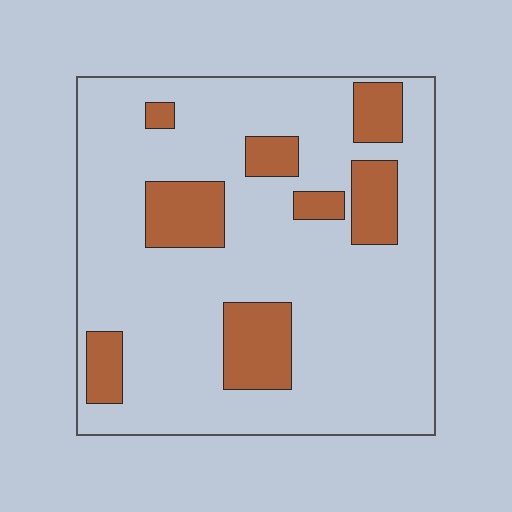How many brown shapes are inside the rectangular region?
8.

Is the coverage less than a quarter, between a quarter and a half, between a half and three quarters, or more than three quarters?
Less than a quarter.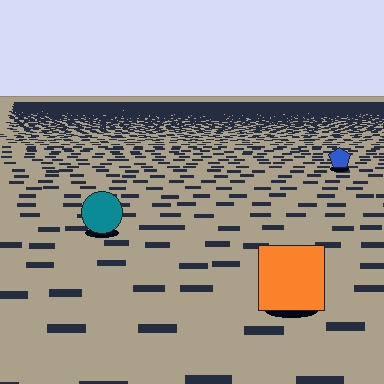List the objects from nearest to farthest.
From nearest to farthest: the orange square, the teal circle, the blue pentagon.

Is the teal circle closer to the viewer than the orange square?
No. The orange square is closer — you can tell from the texture gradient: the ground texture is coarser near it.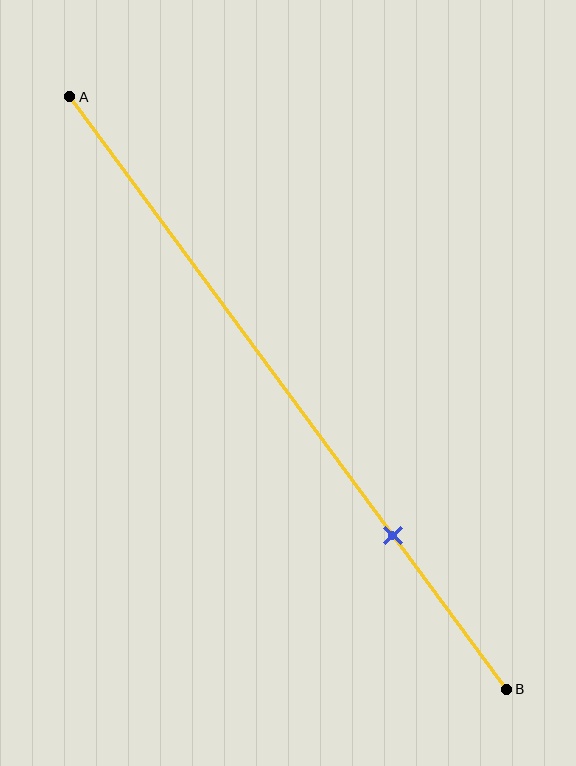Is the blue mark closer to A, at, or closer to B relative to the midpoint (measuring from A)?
The blue mark is closer to point B than the midpoint of segment AB.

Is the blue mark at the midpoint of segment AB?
No, the mark is at about 75% from A, not at the 50% midpoint.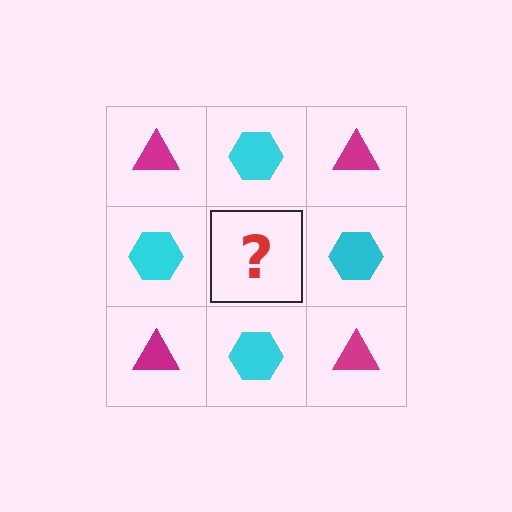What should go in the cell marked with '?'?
The missing cell should contain a magenta triangle.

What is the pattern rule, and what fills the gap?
The rule is that it alternates magenta triangle and cyan hexagon in a checkerboard pattern. The gap should be filled with a magenta triangle.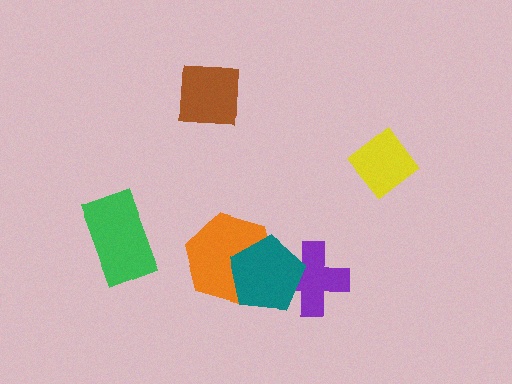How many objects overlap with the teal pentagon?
2 objects overlap with the teal pentagon.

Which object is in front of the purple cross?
The teal pentagon is in front of the purple cross.